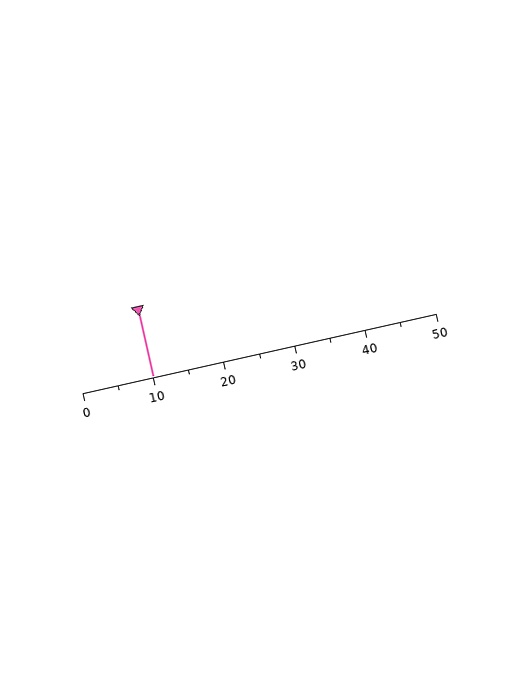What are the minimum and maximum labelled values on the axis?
The axis runs from 0 to 50.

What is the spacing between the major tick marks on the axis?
The major ticks are spaced 10 apart.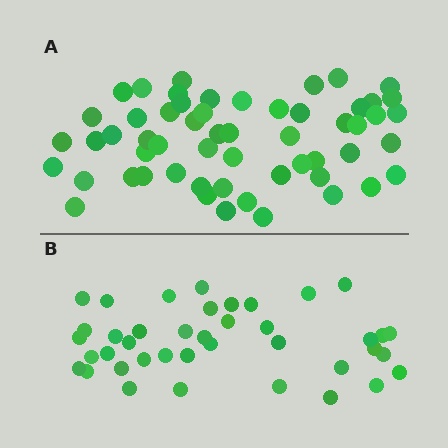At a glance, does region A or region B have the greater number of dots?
Region A (the top region) has more dots.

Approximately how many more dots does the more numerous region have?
Region A has approximately 15 more dots than region B.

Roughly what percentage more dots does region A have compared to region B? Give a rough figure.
About 40% more.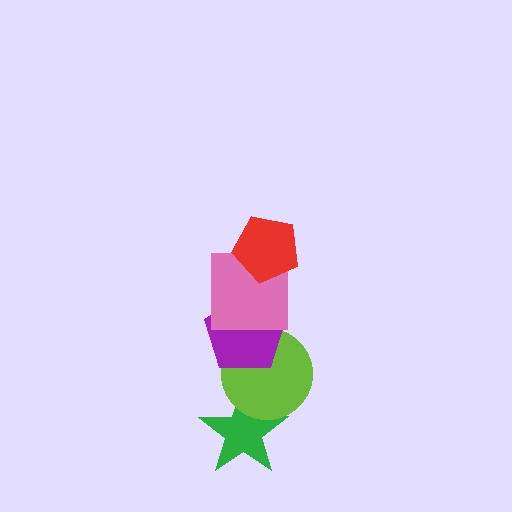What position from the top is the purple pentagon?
The purple pentagon is 3rd from the top.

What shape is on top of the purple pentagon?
The pink square is on top of the purple pentagon.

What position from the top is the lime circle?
The lime circle is 4th from the top.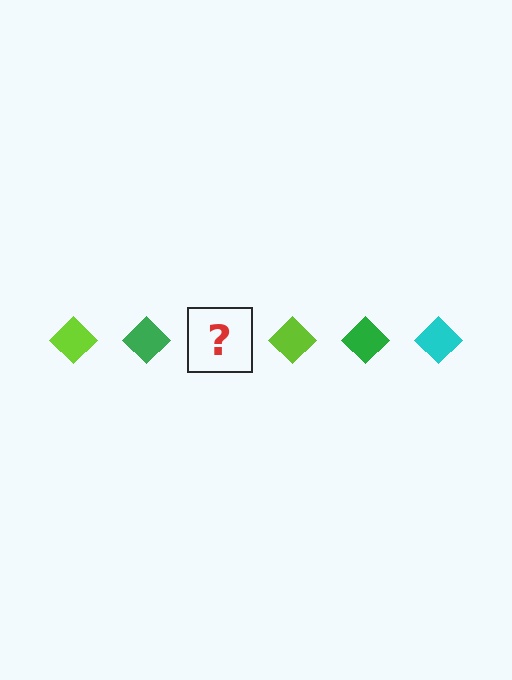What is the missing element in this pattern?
The missing element is a cyan diamond.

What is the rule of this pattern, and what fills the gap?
The rule is that the pattern cycles through lime, green, cyan diamonds. The gap should be filled with a cyan diamond.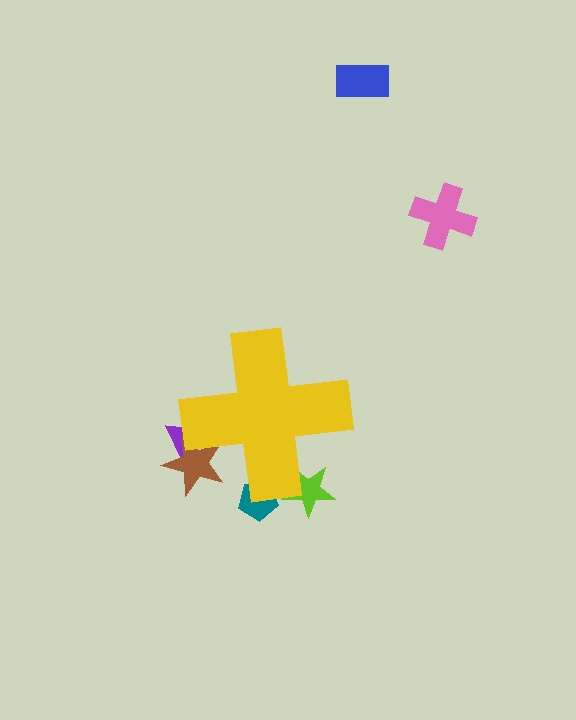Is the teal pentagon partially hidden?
Yes, the teal pentagon is partially hidden behind the yellow cross.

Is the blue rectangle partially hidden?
No, the blue rectangle is fully visible.